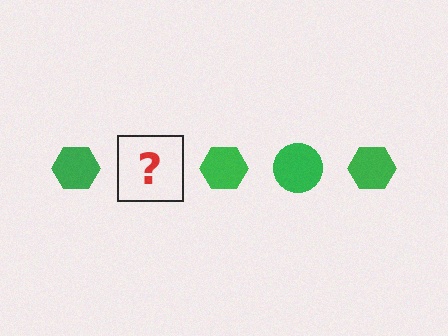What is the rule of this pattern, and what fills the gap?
The rule is that the pattern cycles through hexagon, circle shapes in green. The gap should be filled with a green circle.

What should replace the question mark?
The question mark should be replaced with a green circle.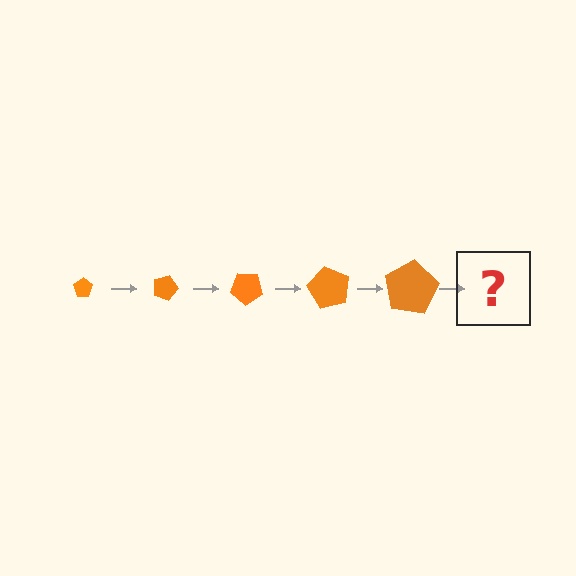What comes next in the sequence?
The next element should be a pentagon, larger than the previous one and rotated 100 degrees from the start.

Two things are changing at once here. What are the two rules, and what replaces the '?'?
The two rules are that the pentagon grows larger each step and it rotates 20 degrees each step. The '?' should be a pentagon, larger than the previous one and rotated 100 degrees from the start.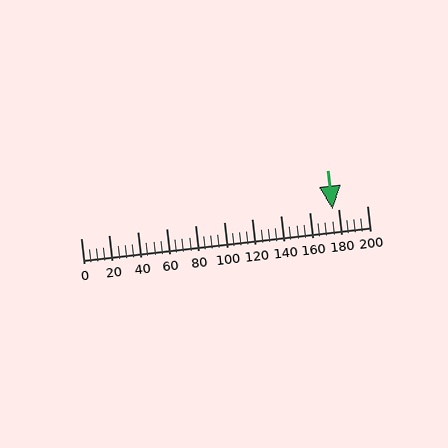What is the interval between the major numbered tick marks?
The major tick marks are spaced 20 units apart.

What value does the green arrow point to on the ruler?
The green arrow points to approximately 176.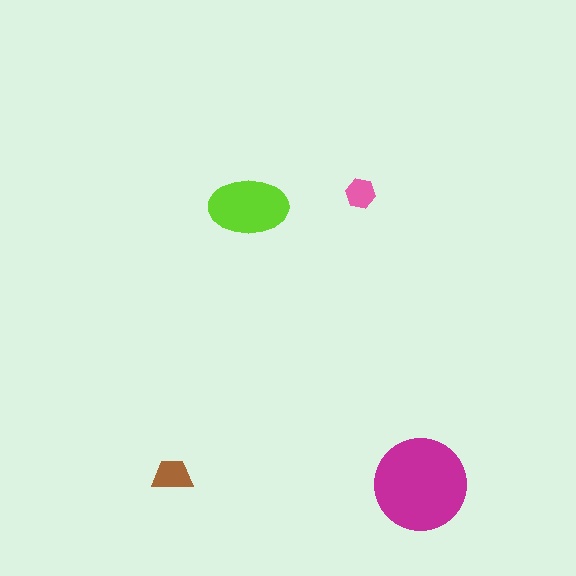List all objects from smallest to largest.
The pink hexagon, the brown trapezoid, the lime ellipse, the magenta circle.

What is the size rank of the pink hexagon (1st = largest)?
4th.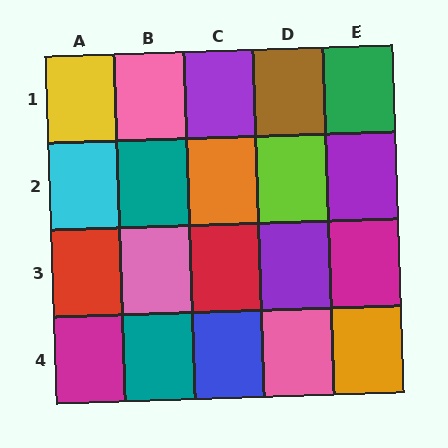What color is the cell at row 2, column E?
Purple.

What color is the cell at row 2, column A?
Cyan.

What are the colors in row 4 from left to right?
Magenta, teal, blue, pink, orange.